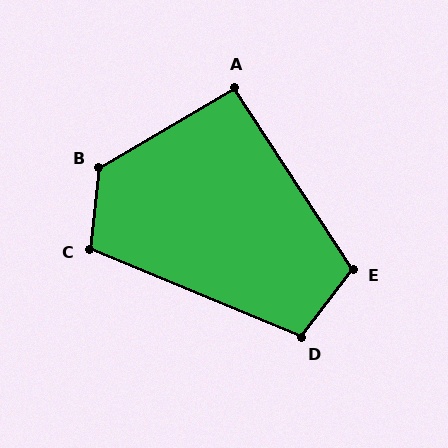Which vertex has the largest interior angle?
B, at approximately 128 degrees.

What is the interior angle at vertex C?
Approximately 106 degrees (obtuse).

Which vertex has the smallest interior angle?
A, at approximately 92 degrees.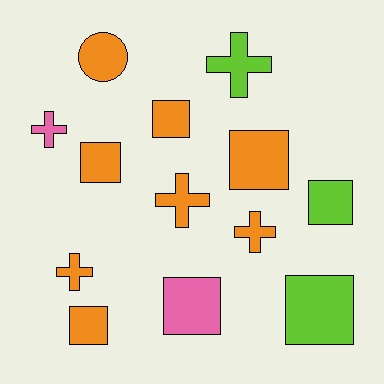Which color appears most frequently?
Orange, with 8 objects.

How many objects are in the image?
There are 13 objects.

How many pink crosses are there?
There is 1 pink cross.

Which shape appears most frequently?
Square, with 7 objects.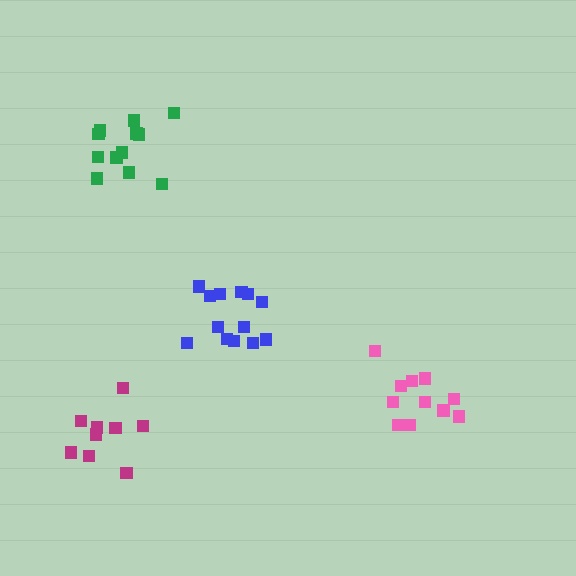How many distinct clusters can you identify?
There are 4 distinct clusters.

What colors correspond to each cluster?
The clusters are colored: blue, pink, green, magenta.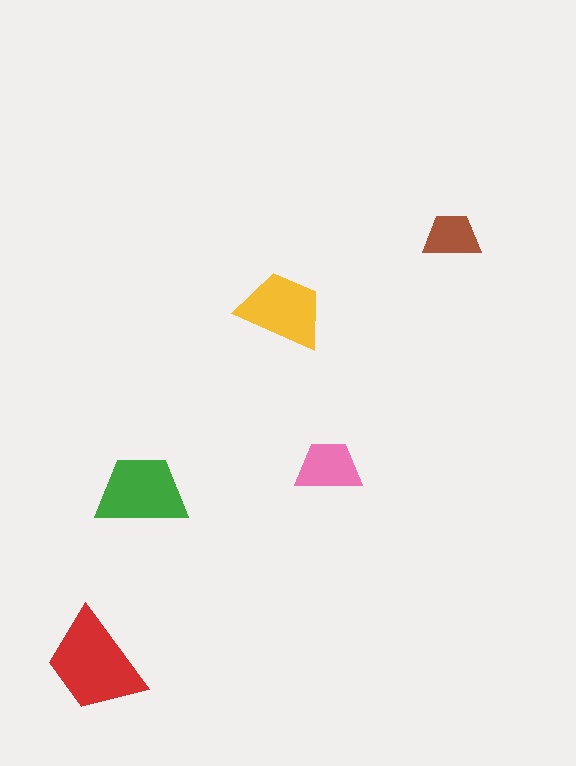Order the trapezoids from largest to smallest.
the red one, the green one, the yellow one, the pink one, the brown one.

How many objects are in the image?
There are 5 objects in the image.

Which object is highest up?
The brown trapezoid is topmost.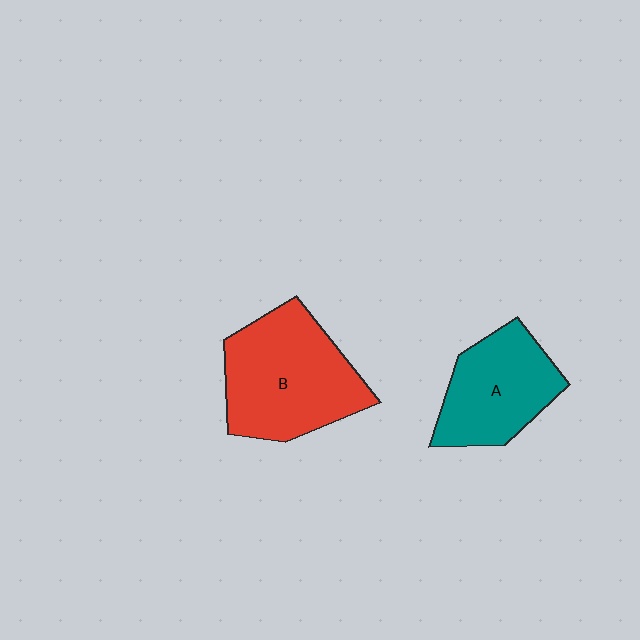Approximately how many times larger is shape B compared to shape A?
Approximately 1.3 times.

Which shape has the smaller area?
Shape A (teal).